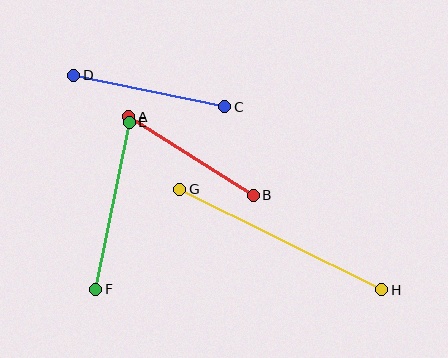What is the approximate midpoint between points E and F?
The midpoint is at approximately (113, 206) pixels.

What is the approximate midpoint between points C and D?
The midpoint is at approximately (149, 91) pixels.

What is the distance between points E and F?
The distance is approximately 170 pixels.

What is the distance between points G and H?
The distance is approximately 226 pixels.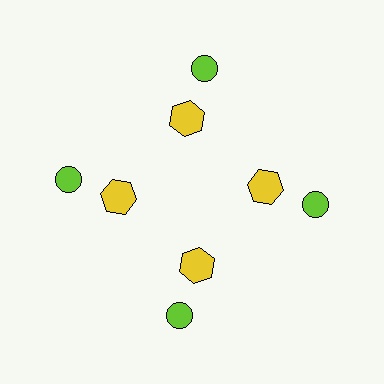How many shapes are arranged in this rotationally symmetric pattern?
There are 8 shapes, arranged in 4 groups of 2.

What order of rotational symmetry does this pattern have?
This pattern has 4-fold rotational symmetry.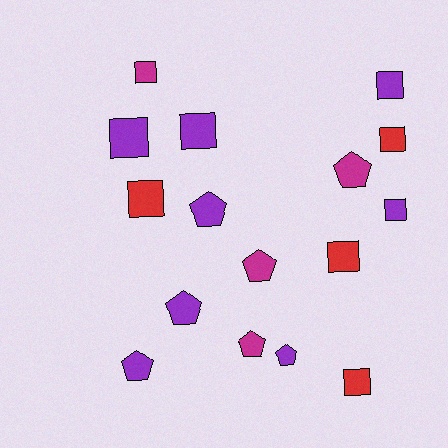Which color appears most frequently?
Purple, with 8 objects.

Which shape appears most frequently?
Square, with 9 objects.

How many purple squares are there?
There are 4 purple squares.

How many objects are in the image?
There are 16 objects.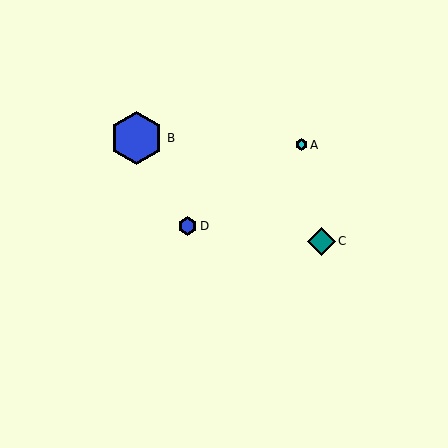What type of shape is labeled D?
Shape D is a blue hexagon.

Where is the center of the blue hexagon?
The center of the blue hexagon is at (188, 226).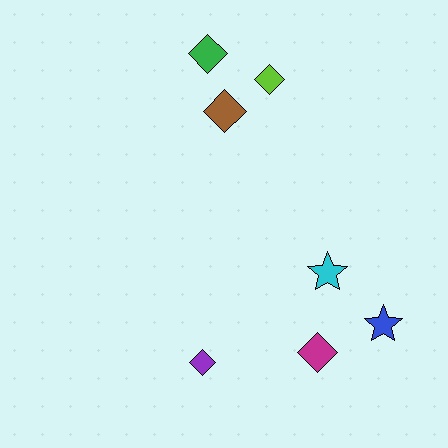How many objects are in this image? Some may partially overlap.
There are 7 objects.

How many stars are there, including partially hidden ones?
There are 2 stars.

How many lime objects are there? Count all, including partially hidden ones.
There is 1 lime object.